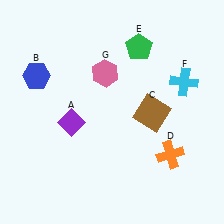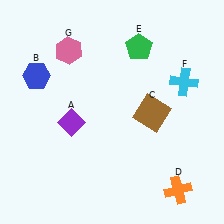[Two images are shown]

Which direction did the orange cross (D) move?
The orange cross (D) moved down.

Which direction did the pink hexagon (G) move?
The pink hexagon (G) moved left.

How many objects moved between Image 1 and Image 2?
2 objects moved between the two images.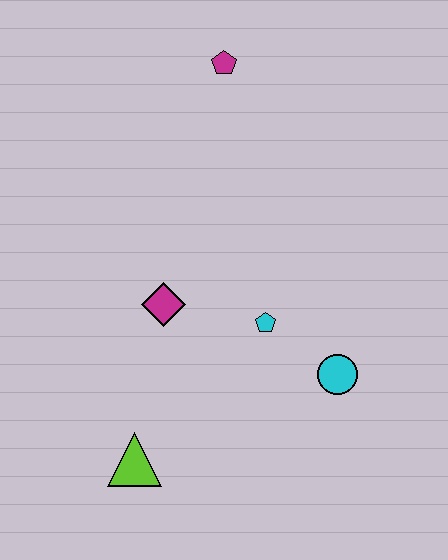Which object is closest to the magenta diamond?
The cyan pentagon is closest to the magenta diamond.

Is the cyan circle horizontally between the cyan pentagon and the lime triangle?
No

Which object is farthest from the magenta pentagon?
The lime triangle is farthest from the magenta pentagon.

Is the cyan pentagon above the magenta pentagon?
No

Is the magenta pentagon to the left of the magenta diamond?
No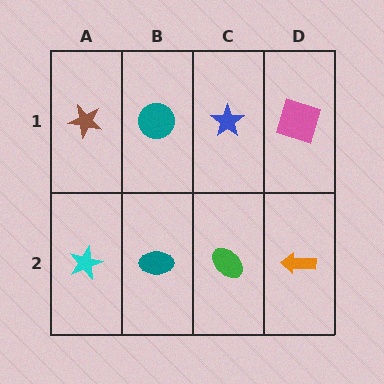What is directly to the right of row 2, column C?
An orange arrow.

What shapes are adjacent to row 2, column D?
A pink square (row 1, column D), a green ellipse (row 2, column C).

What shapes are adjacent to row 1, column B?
A teal ellipse (row 2, column B), a brown star (row 1, column A), a blue star (row 1, column C).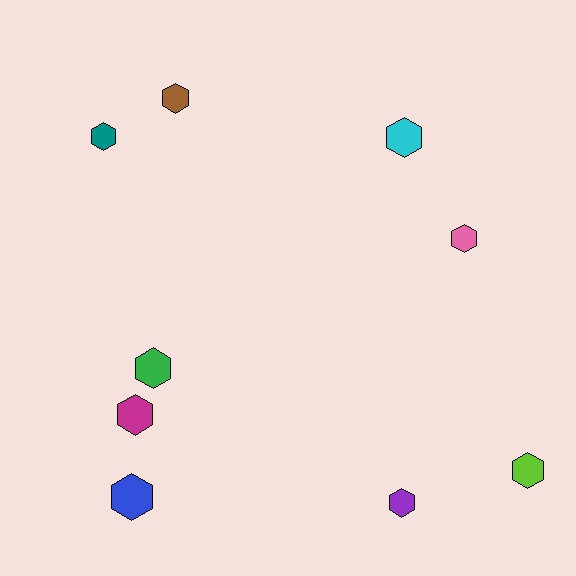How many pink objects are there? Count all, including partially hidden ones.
There is 1 pink object.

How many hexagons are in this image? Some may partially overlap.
There are 9 hexagons.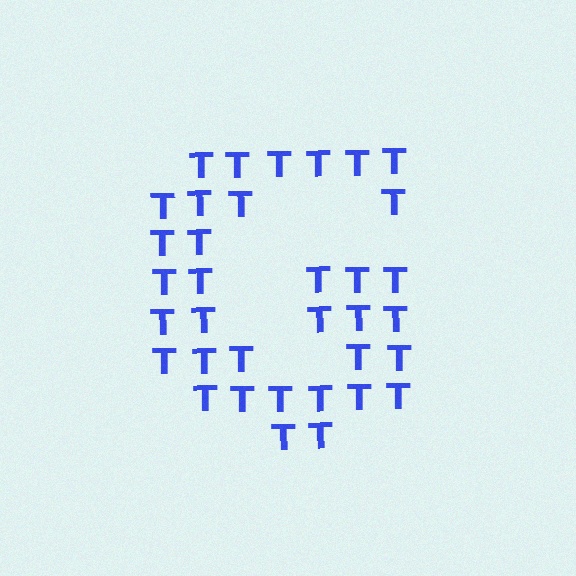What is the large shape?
The large shape is the letter G.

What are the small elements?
The small elements are letter T's.